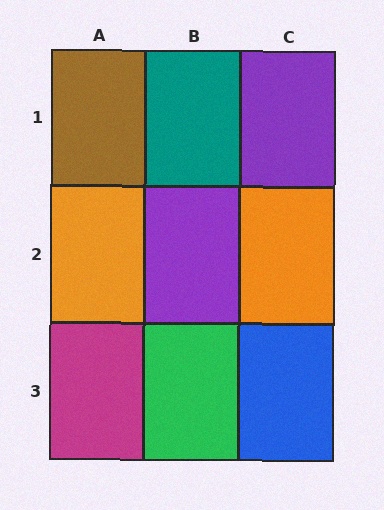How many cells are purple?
2 cells are purple.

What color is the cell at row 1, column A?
Brown.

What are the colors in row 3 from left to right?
Magenta, green, blue.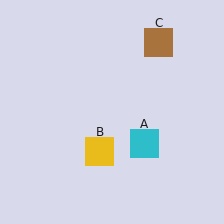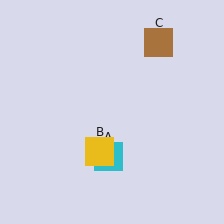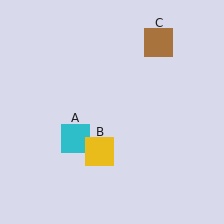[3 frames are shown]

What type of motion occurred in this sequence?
The cyan square (object A) rotated clockwise around the center of the scene.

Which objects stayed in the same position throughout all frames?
Yellow square (object B) and brown square (object C) remained stationary.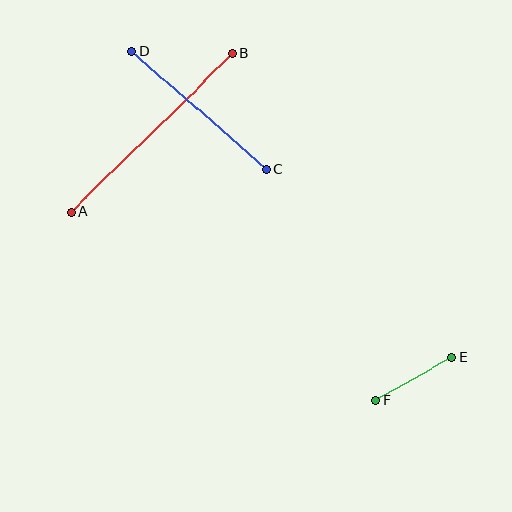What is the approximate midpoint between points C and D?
The midpoint is at approximately (199, 110) pixels.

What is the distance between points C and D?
The distance is approximately 179 pixels.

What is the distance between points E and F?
The distance is approximately 87 pixels.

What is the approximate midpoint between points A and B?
The midpoint is at approximately (152, 133) pixels.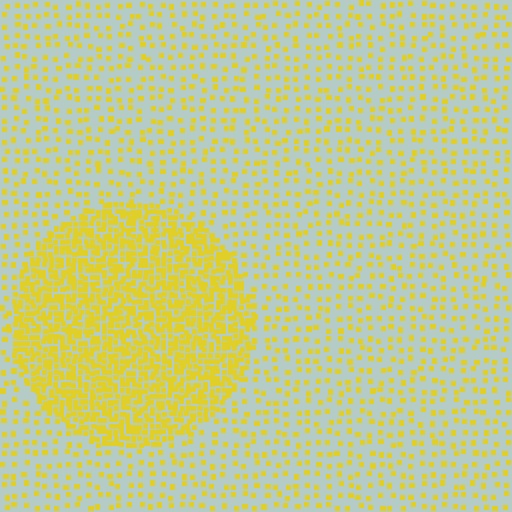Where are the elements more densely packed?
The elements are more densely packed inside the circle boundary.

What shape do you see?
I see a circle.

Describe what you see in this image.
The image contains small yellow elements arranged at two different densities. A circle-shaped region is visible where the elements are more densely packed than the surrounding area.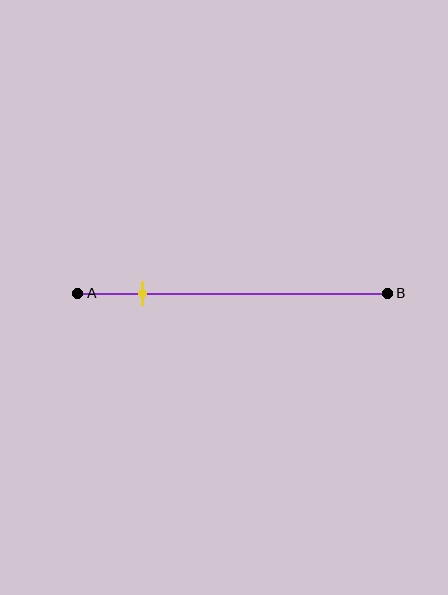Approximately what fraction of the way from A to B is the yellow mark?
The yellow mark is approximately 20% of the way from A to B.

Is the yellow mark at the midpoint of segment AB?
No, the mark is at about 20% from A, not at the 50% midpoint.